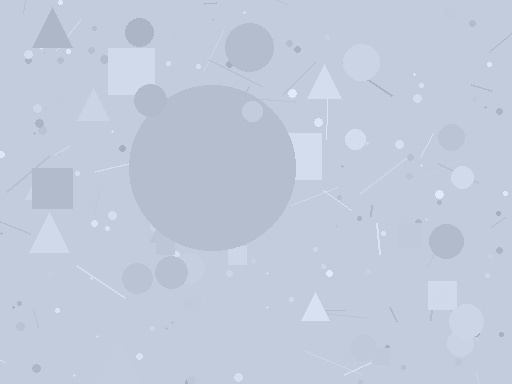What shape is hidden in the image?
A circle is hidden in the image.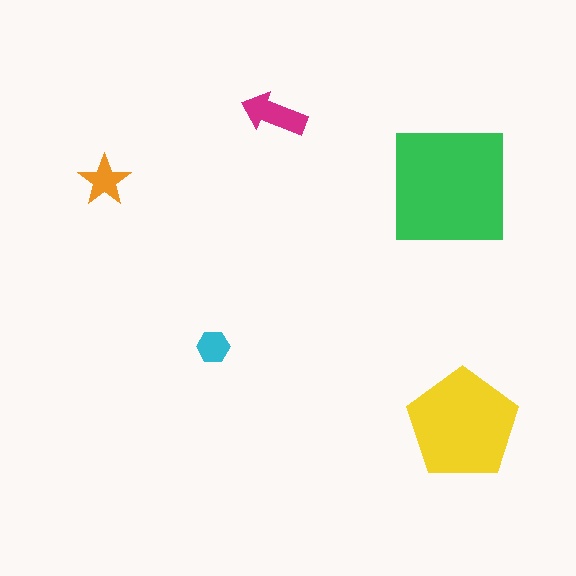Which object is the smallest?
The cyan hexagon.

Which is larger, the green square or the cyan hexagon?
The green square.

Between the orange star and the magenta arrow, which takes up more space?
The magenta arrow.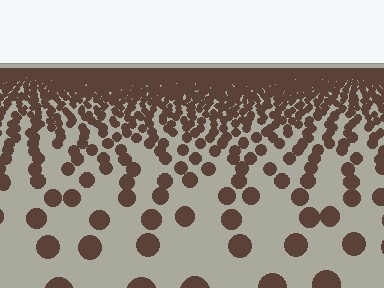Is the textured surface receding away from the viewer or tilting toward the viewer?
The surface is receding away from the viewer. Texture elements get smaller and denser toward the top.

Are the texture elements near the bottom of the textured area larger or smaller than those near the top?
Larger. Near the bottom, elements are closer to the viewer and appear at a bigger on-screen size.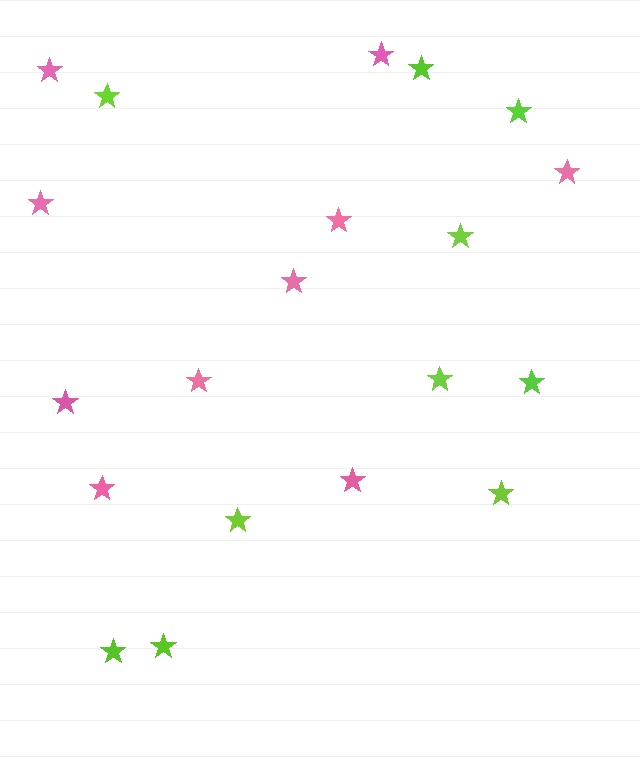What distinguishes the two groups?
There are 2 groups: one group of lime stars (10) and one group of pink stars (10).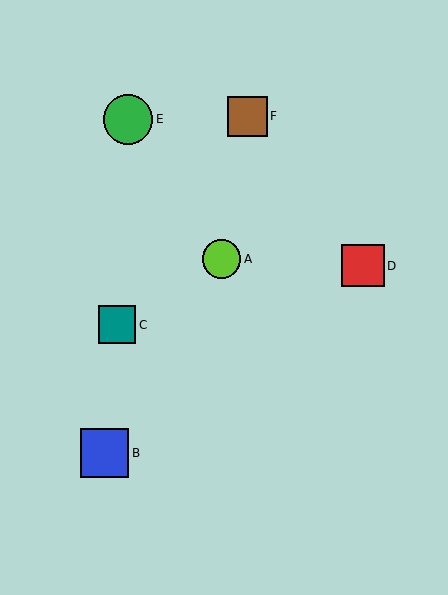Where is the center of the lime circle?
The center of the lime circle is at (221, 259).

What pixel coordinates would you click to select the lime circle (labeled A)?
Click at (221, 259) to select the lime circle A.